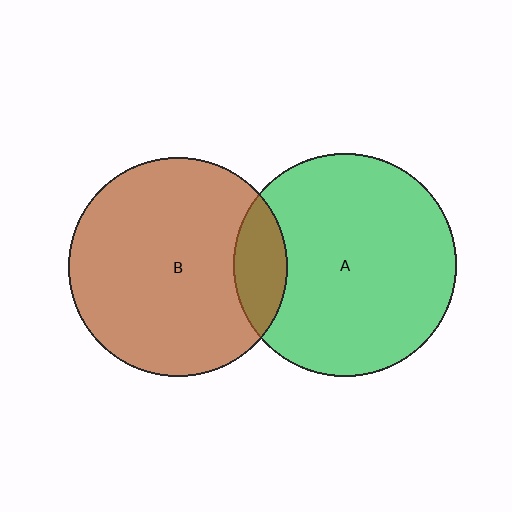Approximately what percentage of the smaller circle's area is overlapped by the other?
Approximately 15%.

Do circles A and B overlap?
Yes.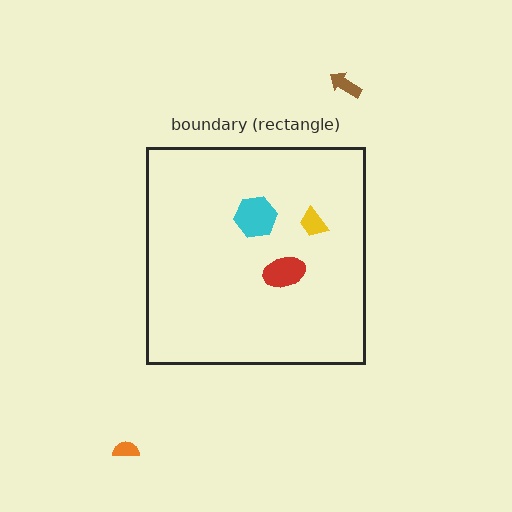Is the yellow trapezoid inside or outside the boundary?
Inside.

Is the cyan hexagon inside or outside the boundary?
Inside.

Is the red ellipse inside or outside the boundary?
Inside.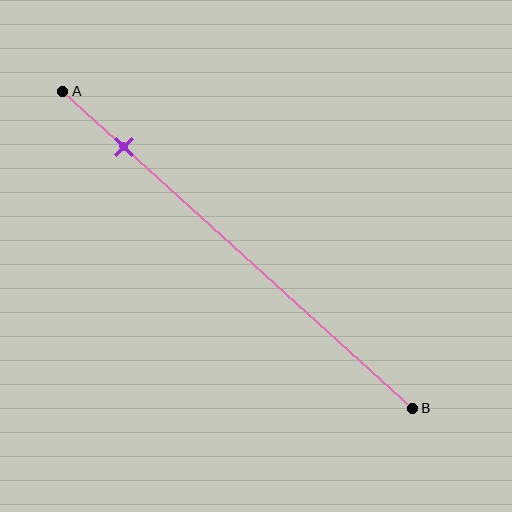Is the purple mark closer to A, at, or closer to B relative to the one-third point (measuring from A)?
The purple mark is closer to point A than the one-third point of segment AB.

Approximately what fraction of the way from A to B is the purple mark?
The purple mark is approximately 20% of the way from A to B.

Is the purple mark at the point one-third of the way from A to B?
No, the mark is at about 20% from A, not at the 33% one-third point.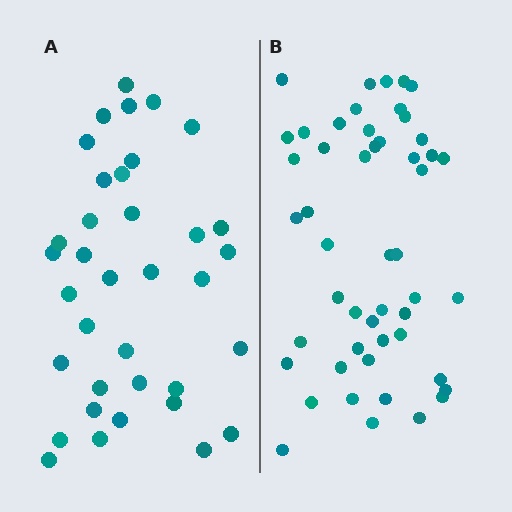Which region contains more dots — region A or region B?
Region B (the right region) has more dots.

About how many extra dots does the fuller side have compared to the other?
Region B has approximately 15 more dots than region A.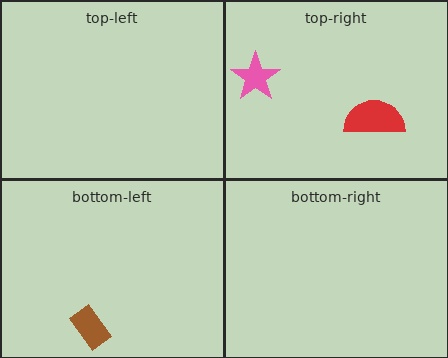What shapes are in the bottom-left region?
The brown rectangle.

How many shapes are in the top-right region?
2.